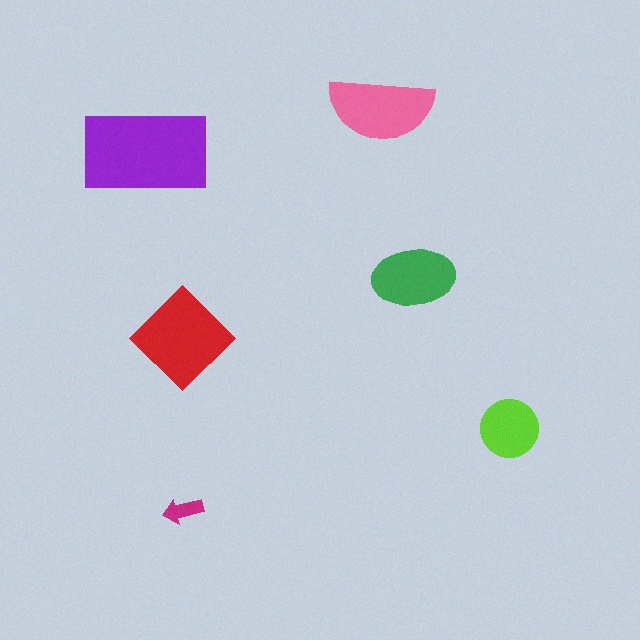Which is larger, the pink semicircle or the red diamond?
The red diamond.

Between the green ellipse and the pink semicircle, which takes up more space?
The pink semicircle.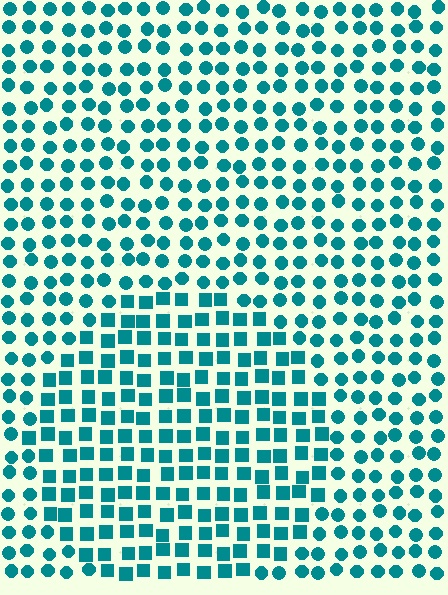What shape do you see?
I see a circle.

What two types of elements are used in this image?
The image uses squares inside the circle region and circles outside it.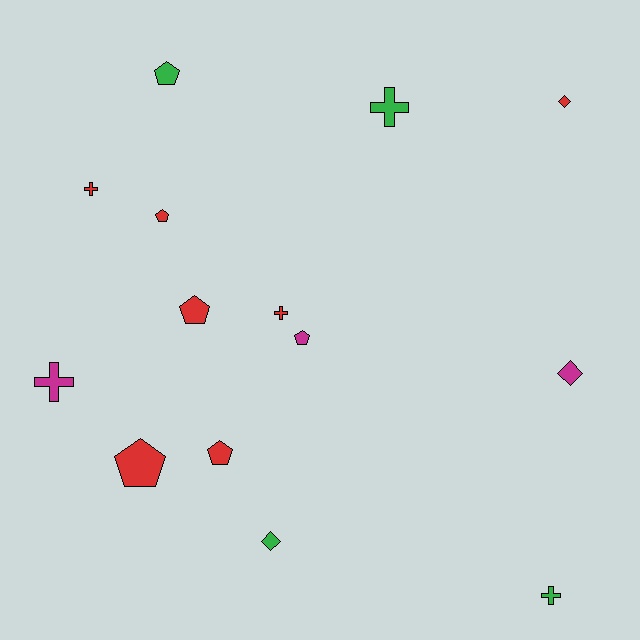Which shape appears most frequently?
Pentagon, with 6 objects.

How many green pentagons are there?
There is 1 green pentagon.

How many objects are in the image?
There are 14 objects.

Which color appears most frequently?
Red, with 7 objects.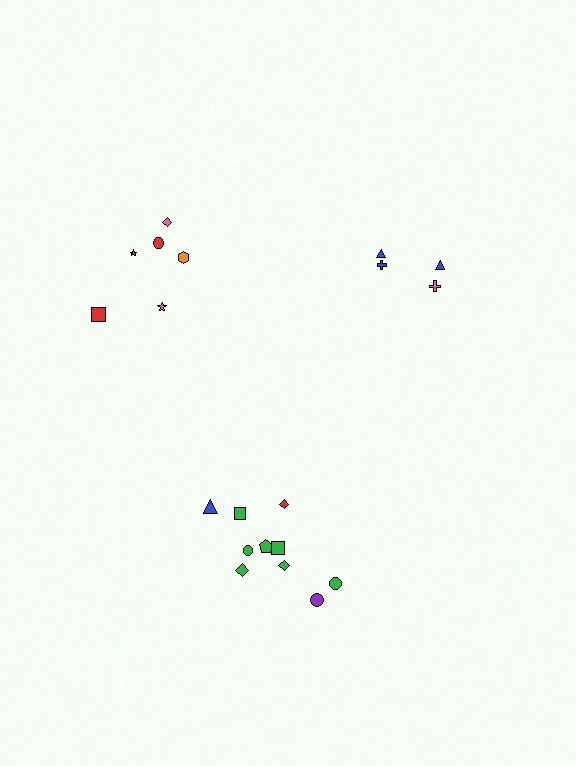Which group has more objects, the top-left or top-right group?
The top-left group.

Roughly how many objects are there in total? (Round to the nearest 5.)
Roughly 20 objects in total.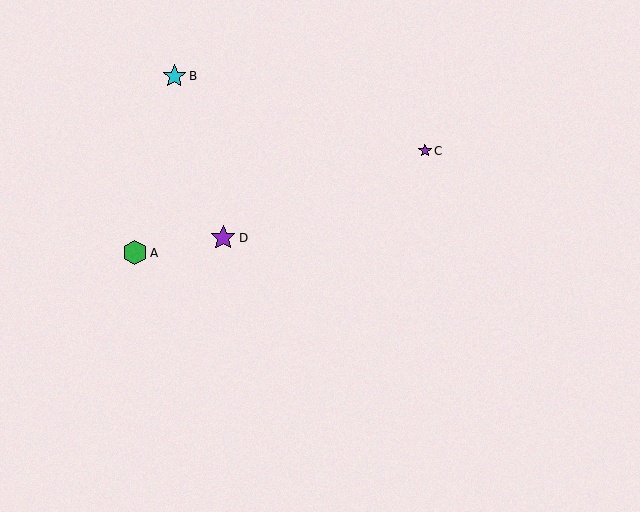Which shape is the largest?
The purple star (labeled D) is the largest.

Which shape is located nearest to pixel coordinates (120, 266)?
The green hexagon (labeled A) at (135, 253) is nearest to that location.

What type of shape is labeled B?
Shape B is a cyan star.